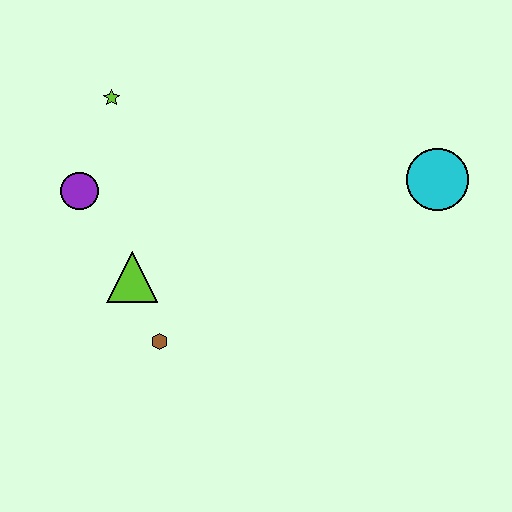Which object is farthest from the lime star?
The cyan circle is farthest from the lime star.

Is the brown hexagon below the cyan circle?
Yes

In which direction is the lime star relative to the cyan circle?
The lime star is to the left of the cyan circle.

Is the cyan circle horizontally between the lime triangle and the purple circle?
No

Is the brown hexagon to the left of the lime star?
No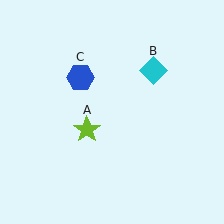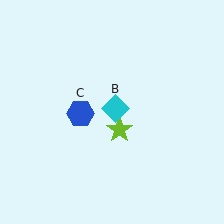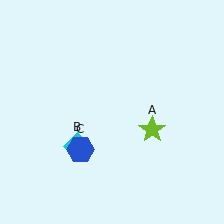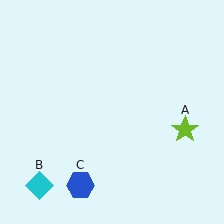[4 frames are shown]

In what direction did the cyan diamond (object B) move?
The cyan diamond (object B) moved down and to the left.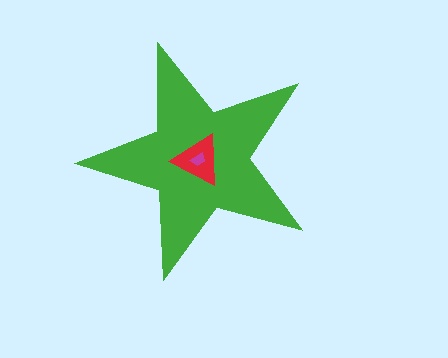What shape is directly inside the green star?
The red triangle.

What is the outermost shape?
The green star.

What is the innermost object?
The magenta trapezoid.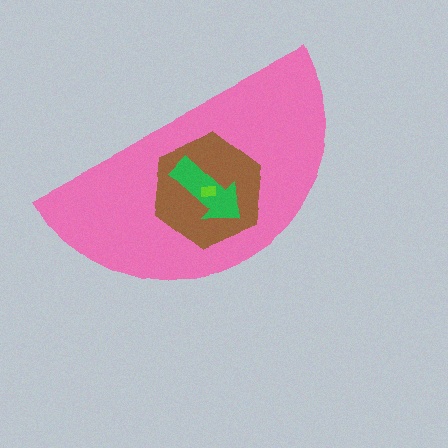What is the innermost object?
The lime rectangle.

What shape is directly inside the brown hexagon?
The green arrow.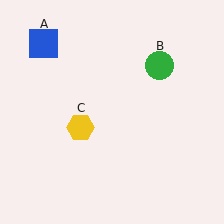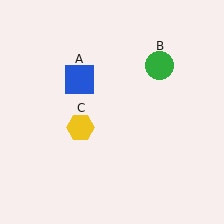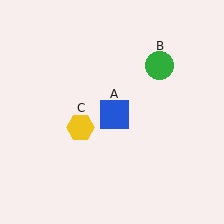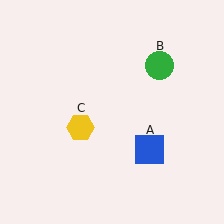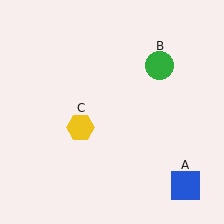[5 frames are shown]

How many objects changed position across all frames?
1 object changed position: blue square (object A).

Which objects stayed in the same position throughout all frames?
Green circle (object B) and yellow hexagon (object C) remained stationary.